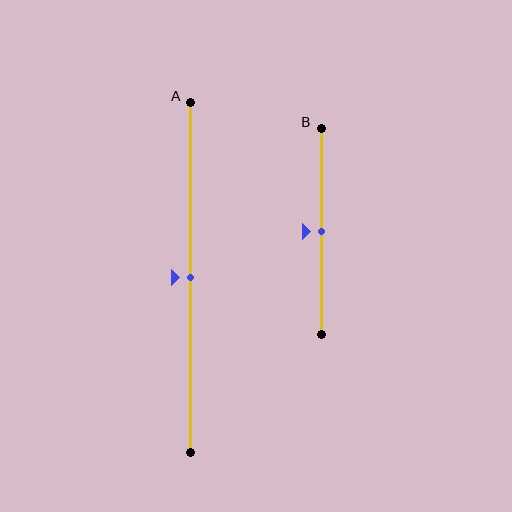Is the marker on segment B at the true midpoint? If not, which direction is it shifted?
Yes, the marker on segment B is at the true midpoint.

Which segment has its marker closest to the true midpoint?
Segment A has its marker closest to the true midpoint.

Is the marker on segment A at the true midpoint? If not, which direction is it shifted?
Yes, the marker on segment A is at the true midpoint.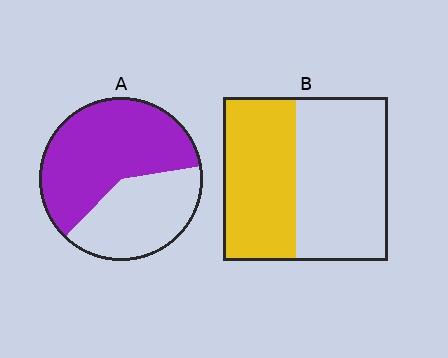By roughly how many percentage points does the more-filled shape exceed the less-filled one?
By roughly 15 percentage points (A over B).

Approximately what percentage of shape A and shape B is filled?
A is approximately 60% and B is approximately 45%.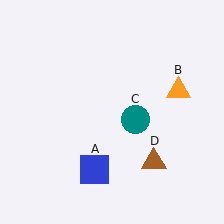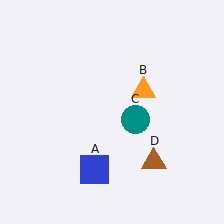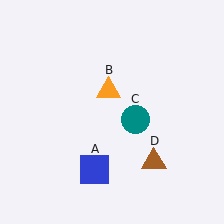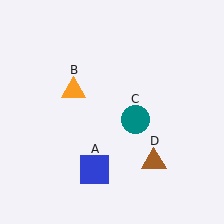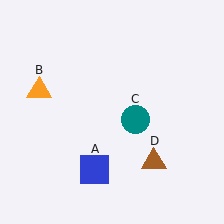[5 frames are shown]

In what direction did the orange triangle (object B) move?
The orange triangle (object B) moved left.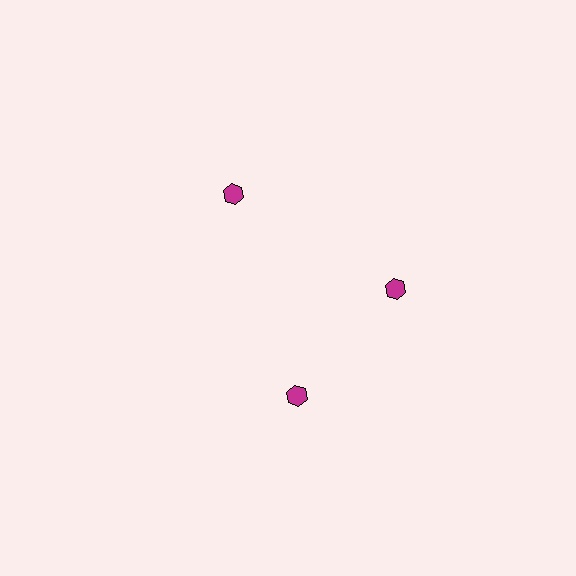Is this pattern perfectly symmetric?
No. The 3 magenta hexagons are arranged in a ring, but one element near the 7 o'clock position is rotated out of alignment along the ring, breaking the 3-fold rotational symmetry.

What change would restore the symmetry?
The symmetry would be restored by rotating it back into even spacing with its neighbors so that all 3 hexagons sit at equal angles and equal distance from the center.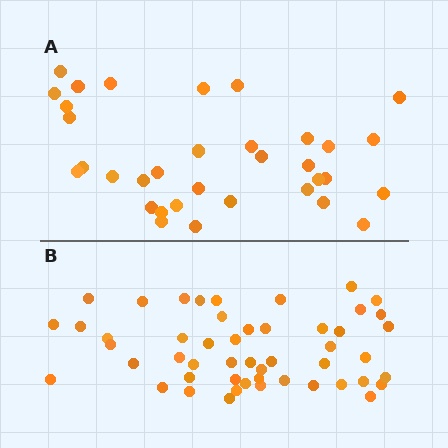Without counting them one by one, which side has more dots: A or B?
Region B (the bottom region) has more dots.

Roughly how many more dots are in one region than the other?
Region B has approximately 15 more dots than region A.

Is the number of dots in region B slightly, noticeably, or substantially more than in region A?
Region B has substantially more. The ratio is roughly 1.5 to 1.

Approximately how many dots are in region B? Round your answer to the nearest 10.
About 50 dots.